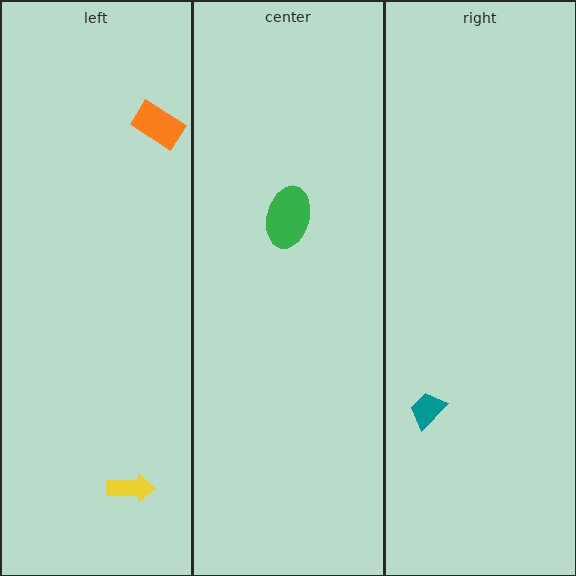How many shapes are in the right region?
1.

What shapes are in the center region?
The green ellipse.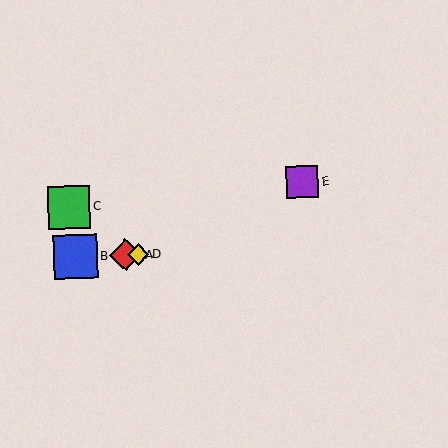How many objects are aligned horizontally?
3 objects (A, B, D) are aligned horizontally.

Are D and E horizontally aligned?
No, D is at y≈255 and E is at y≈182.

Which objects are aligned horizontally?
Objects A, B, D are aligned horizontally.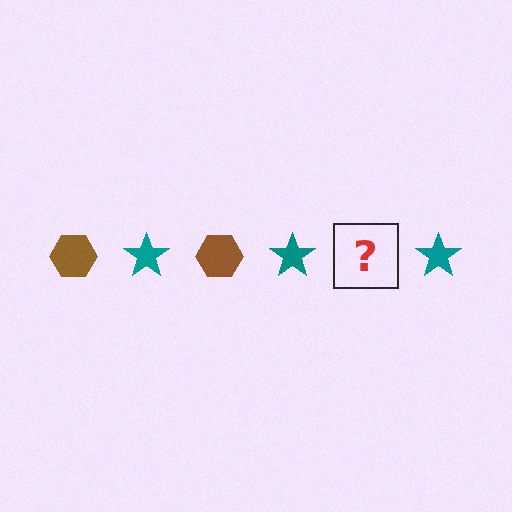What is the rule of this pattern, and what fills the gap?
The rule is that the pattern alternates between brown hexagon and teal star. The gap should be filled with a brown hexagon.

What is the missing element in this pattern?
The missing element is a brown hexagon.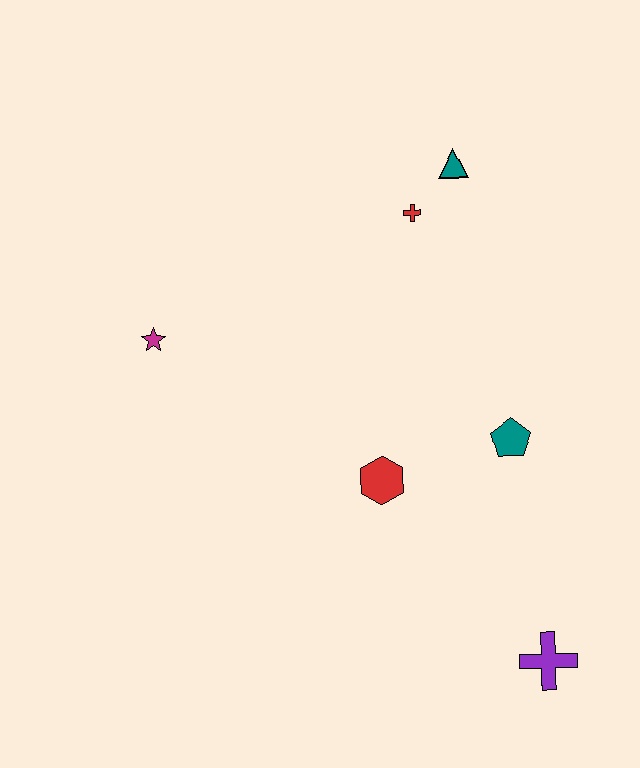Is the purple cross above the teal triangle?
No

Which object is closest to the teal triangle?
The red cross is closest to the teal triangle.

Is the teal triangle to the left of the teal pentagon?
Yes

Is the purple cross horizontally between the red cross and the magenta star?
No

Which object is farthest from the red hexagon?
The teal triangle is farthest from the red hexagon.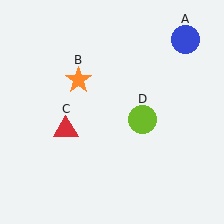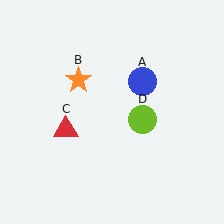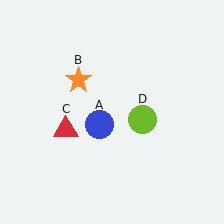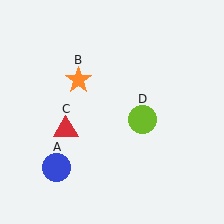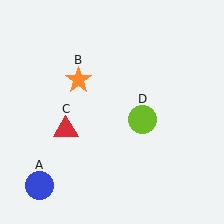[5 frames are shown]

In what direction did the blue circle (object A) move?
The blue circle (object A) moved down and to the left.